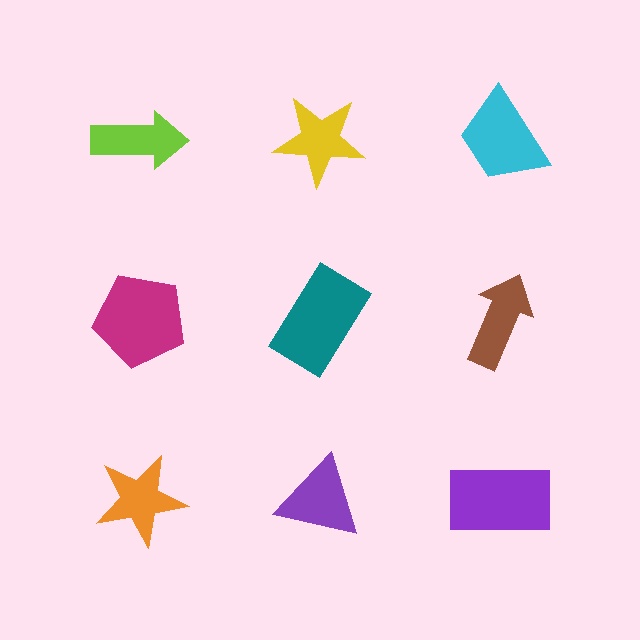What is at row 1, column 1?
A lime arrow.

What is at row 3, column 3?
A purple rectangle.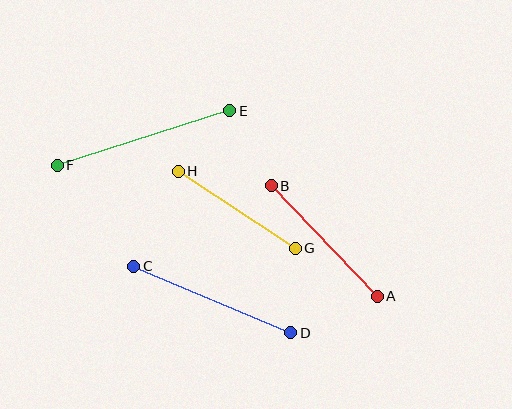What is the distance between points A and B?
The distance is approximately 153 pixels.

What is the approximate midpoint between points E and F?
The midpoint is at approximately (144, 138) pixels.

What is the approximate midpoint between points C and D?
The midpoint is at approximately (212, 300) pixels.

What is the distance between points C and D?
The distance is approximately 171 pixels.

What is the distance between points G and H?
The distance is approximately 140 pixels.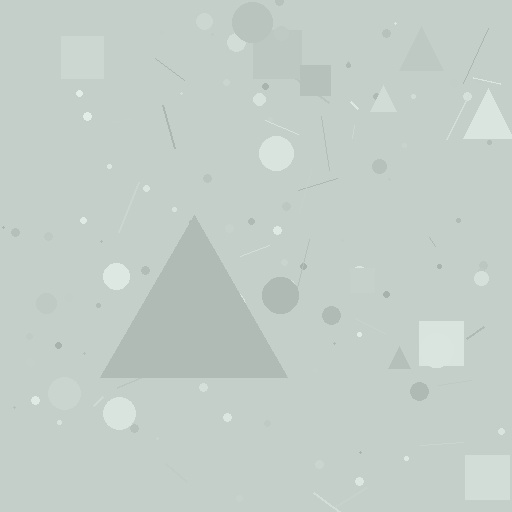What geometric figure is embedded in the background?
A triangle is embedded in the background.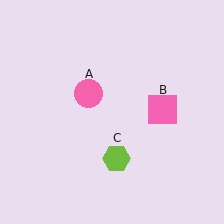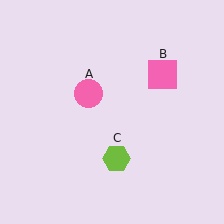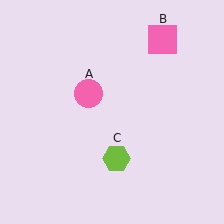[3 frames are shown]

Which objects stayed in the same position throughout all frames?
Pink circle (object A) and lime hexagon (object C) remained stationary.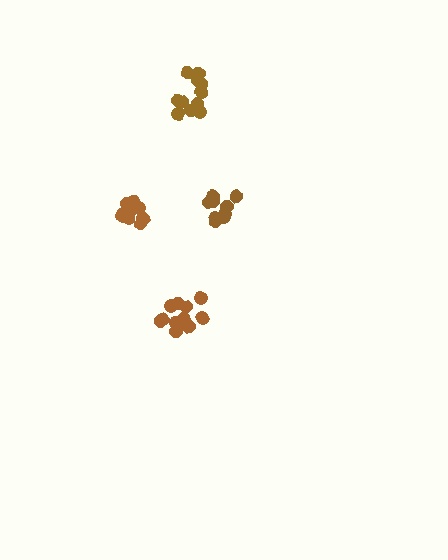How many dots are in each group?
Group 1: 12 dots, Group 2: 12 dots, Group 3: 10 dots, Group 4: 12 dots (46 total).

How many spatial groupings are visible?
There are 4 spatial groupings.